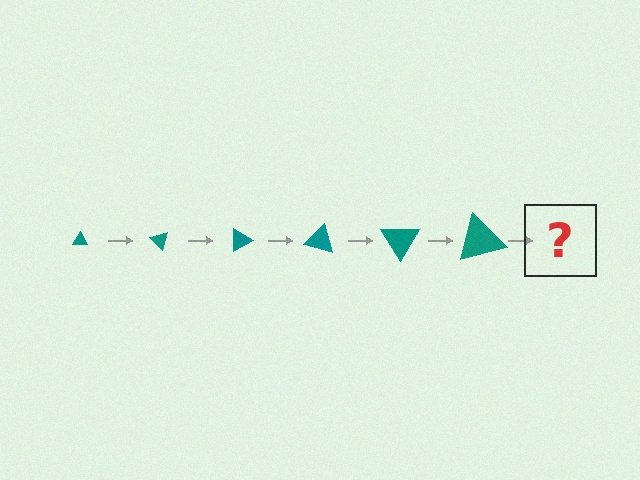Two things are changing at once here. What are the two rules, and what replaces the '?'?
The two rules are that the triangle grows larger each step and it rotates 45 degrees each step. The '?' should be a triangle, larger than the previous one and rotated 270 degrees from the start.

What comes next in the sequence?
The next element should be a triangle, larger than the previous one and rotated 270 degrees from the start.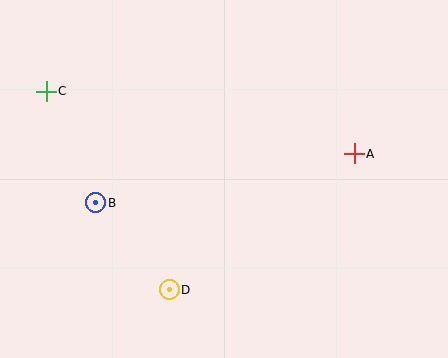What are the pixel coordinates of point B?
Point B is at (96, 203).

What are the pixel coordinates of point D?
Point D is at (169, 290).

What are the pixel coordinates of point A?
Point A is at (354, 154).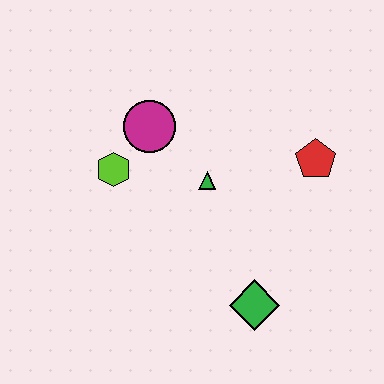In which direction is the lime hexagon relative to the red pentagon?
The lime hexagon is to the left of the red pentagon.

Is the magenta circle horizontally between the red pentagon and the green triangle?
No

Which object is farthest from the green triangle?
The green diamond is farthest from the green triangle.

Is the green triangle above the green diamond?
Yes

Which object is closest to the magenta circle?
The lime hexagon is closest to the magenta circle.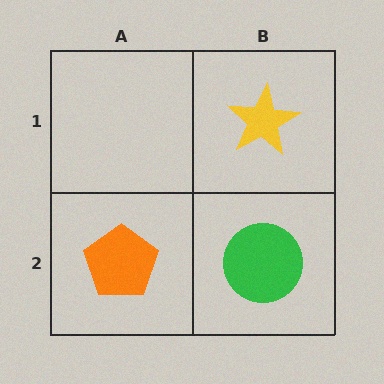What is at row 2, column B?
A green circle.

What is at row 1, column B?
A yellow star.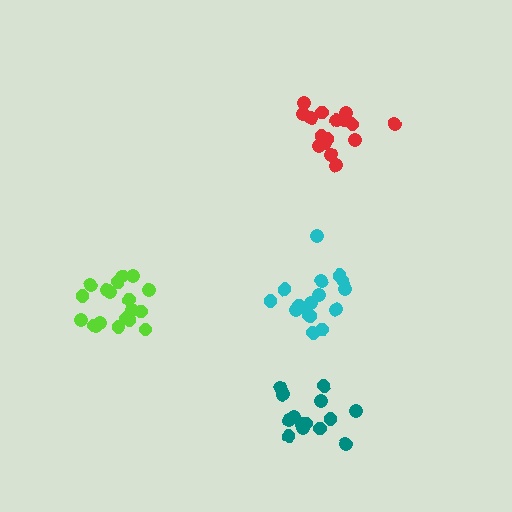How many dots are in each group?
Group 1: 17 dots, Group 2: 14 dots, Group 3: 19 dots, Group 4: 17 dots (67 total).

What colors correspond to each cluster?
The clusters are colored: cyan, teal, lime, red.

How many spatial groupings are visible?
There are 4 spatial groupings.